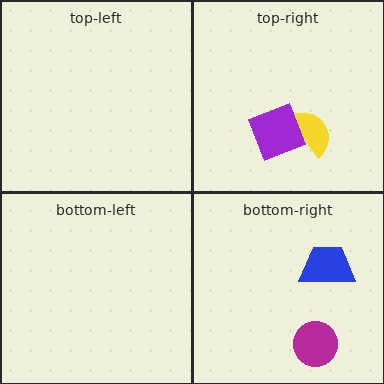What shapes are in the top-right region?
The yellow semicircle, the purple square.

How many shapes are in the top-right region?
2.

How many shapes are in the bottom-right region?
2.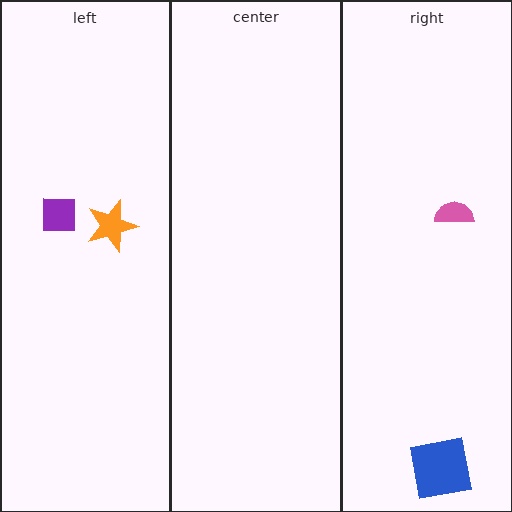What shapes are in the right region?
The pink semicircle, the blue square.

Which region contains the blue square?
The right region.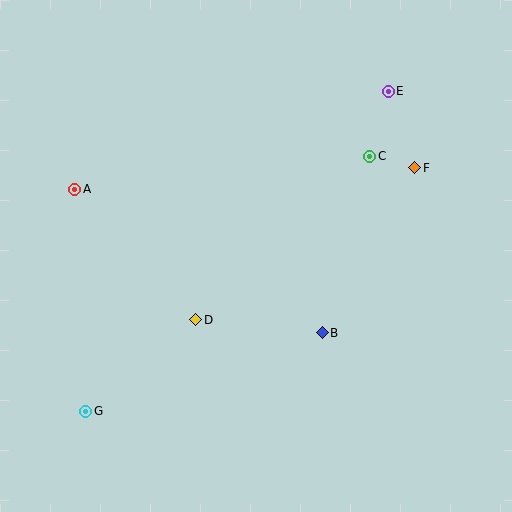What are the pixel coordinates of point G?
Point G is at (86, 411).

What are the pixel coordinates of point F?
Point F is at (415, 168).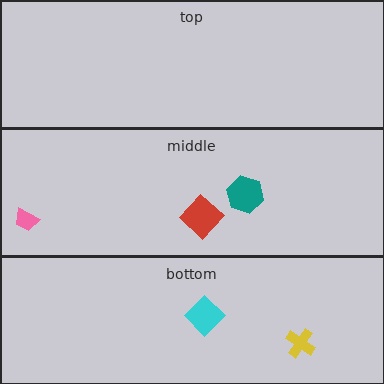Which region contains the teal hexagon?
The middle region.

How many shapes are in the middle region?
3.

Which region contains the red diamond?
The middle region.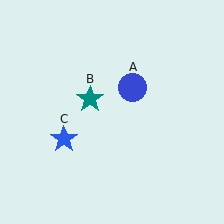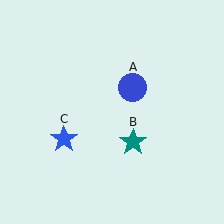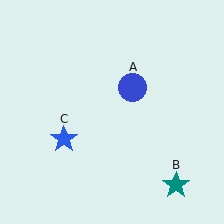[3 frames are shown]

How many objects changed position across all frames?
1 object changed position: teal star (object B).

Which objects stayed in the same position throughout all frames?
Blue circle (object A) and blue star (object C) remained stationary.